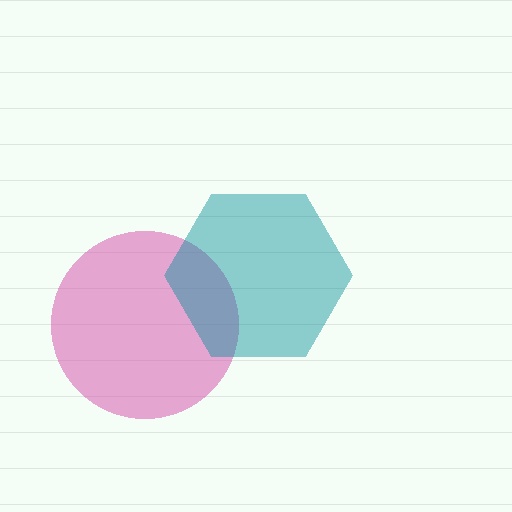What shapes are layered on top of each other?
The layered shapes are: a pink circle, a teal hexagon.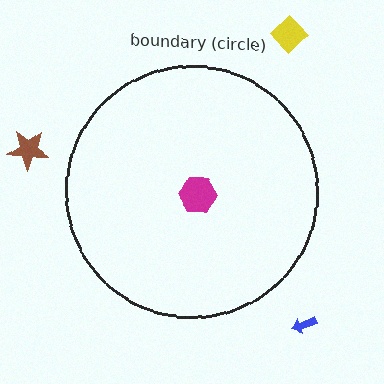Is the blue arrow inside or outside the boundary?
Outside.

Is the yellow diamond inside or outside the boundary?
Outside.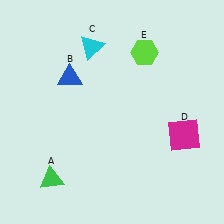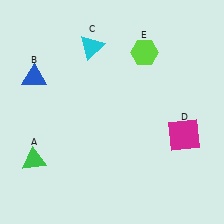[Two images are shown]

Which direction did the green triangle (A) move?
The green triangle (A) moved up.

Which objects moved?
The objects that moved are: the green triangle (A), the blue triangle (B).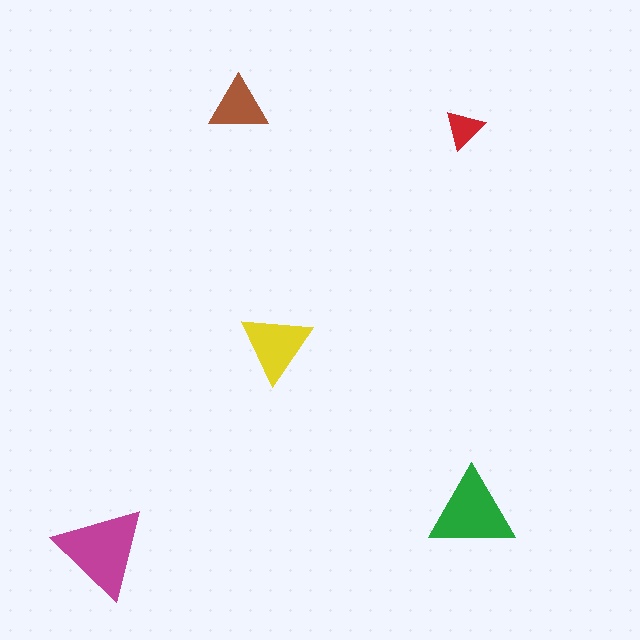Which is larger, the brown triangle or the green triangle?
The green one.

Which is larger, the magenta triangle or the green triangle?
The magenta one.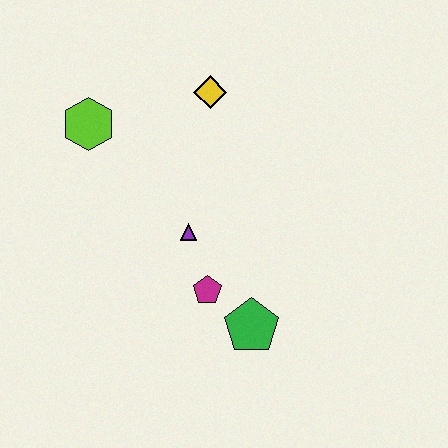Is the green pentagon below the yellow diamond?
Yes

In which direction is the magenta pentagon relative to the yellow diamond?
The magenta pentagon is below the yellow diamond.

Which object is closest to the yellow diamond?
The lime hexagon is closest to the yellow diamond.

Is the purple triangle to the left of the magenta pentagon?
Yes